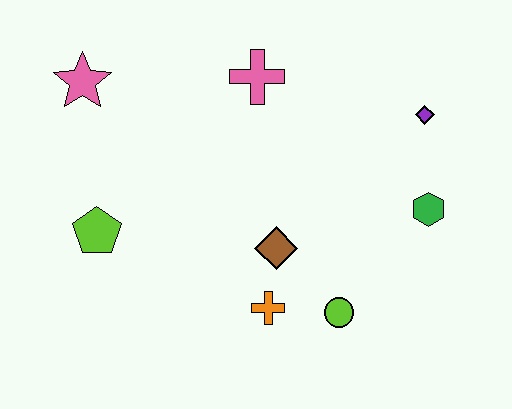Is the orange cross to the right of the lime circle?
No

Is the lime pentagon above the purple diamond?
No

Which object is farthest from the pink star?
The green hexagon is farthest from the pink star.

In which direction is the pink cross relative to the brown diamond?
The pink cross is above the brown diamond.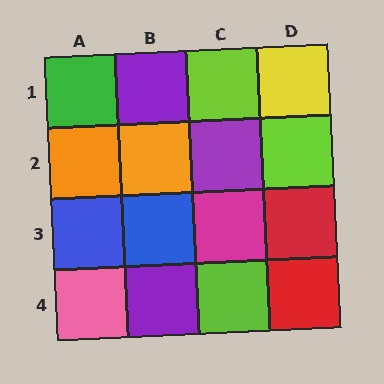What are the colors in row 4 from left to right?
Pink, purple, lime, red.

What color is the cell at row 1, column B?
Purple.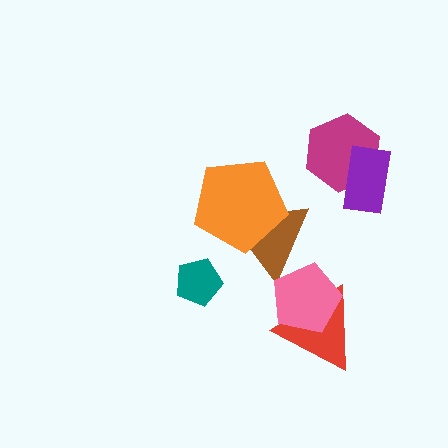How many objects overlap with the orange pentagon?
1 object overlaps with the orange pentagon.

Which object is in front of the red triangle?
The pink pentagon is in front of the red triangle.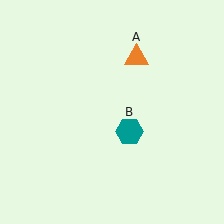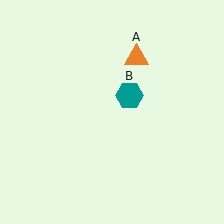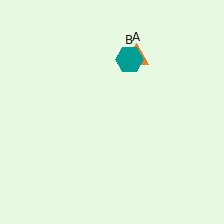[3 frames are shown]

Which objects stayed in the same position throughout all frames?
Orange triangle (object A) remained stationary.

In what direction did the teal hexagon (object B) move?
The teal hexagon (object B) moved up.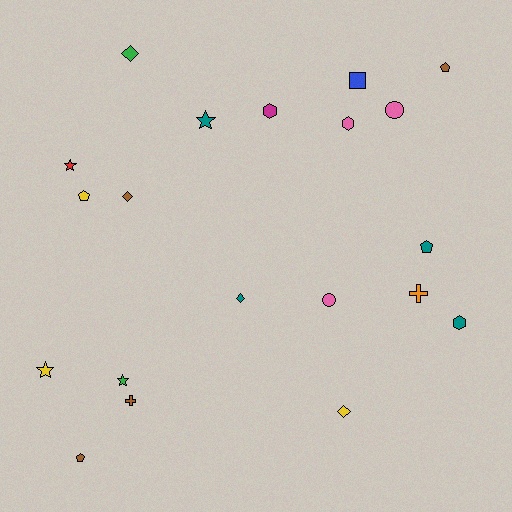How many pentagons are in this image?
There are 4 pentagons.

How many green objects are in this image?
There are 2 green objects.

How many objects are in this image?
There are 20 objects.